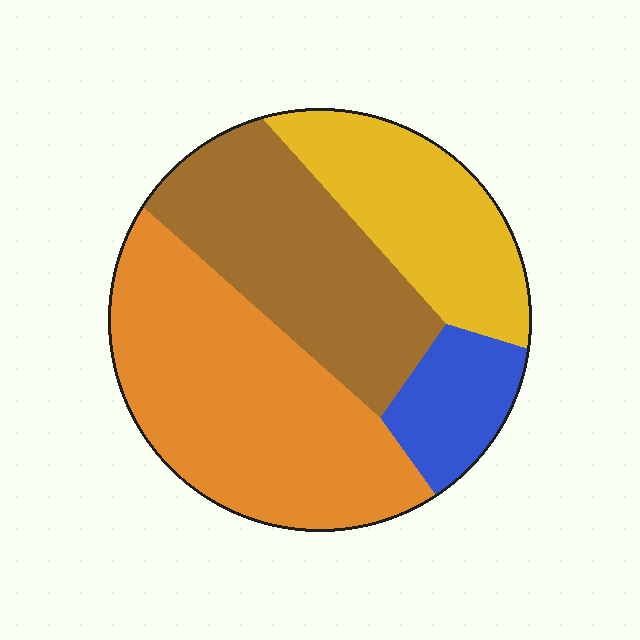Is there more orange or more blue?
Orange.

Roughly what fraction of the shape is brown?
Brown covers roughly 30% of the shape.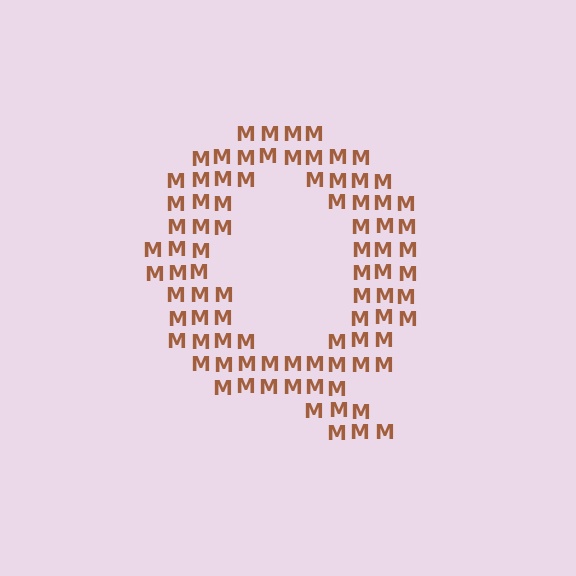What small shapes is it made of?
It is made of small letter M's.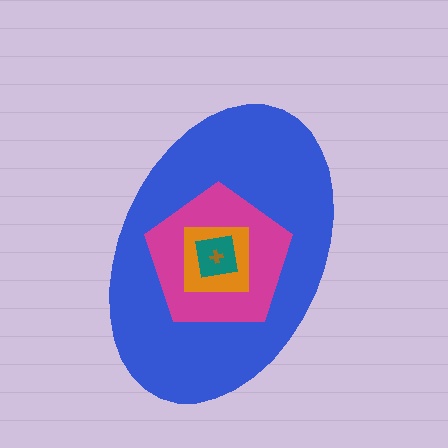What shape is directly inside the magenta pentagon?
The orange square.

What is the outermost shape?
The blue ellipse.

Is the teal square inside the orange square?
Yes.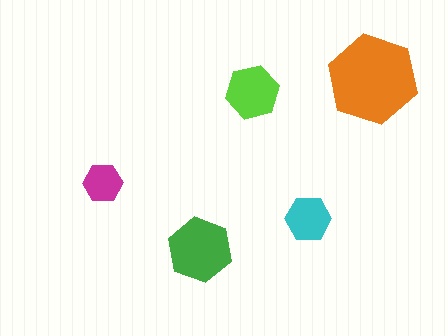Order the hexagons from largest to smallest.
the orange one, the green one, the lime one, the cyan one, the magenta one.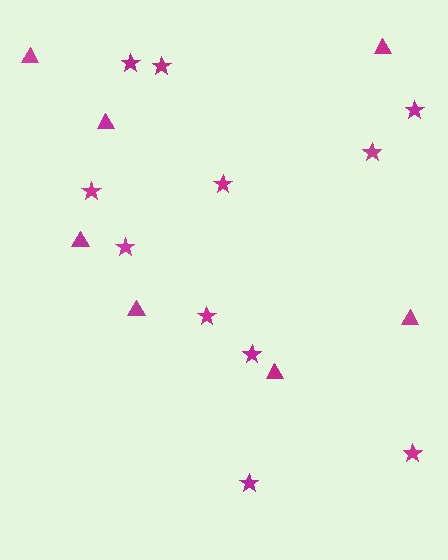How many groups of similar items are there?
There are 2 groups: one group of triangles (7) and one group of stars (11).